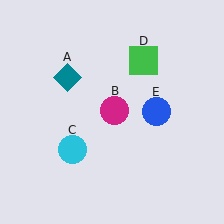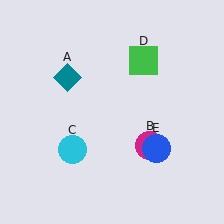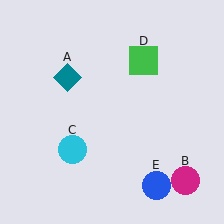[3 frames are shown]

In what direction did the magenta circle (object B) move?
The magenta circle (object B) moved down and to the right.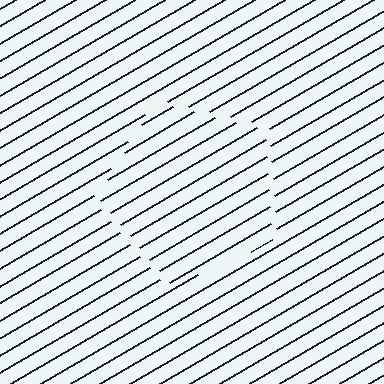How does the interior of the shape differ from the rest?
The interior of the shape contains the same grating, shifted by half a period — the contour is defined by the phase discontinuity where line-ends from the inner and outer gratings abut.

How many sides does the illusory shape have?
5 sides — the line-ends trace a pentagon.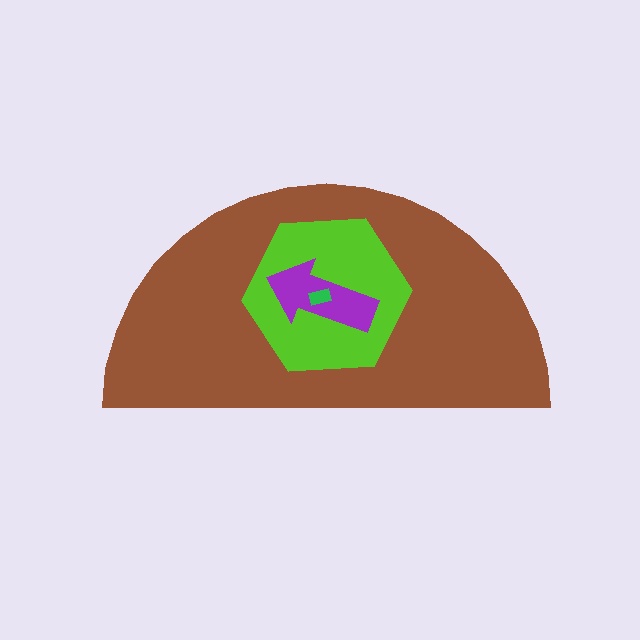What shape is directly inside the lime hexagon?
The purple arrow.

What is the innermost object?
The green rectangle.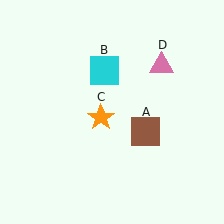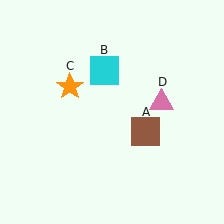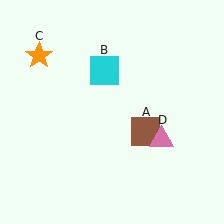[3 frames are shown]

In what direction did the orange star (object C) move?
The orange star (object C) moved up and to the left.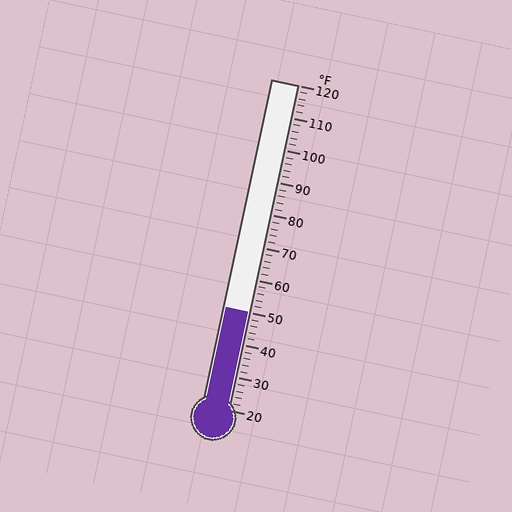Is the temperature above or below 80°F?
The temperature is below 80°F.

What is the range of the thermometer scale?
The thermometer scale ranges from 20°F to 120°F.